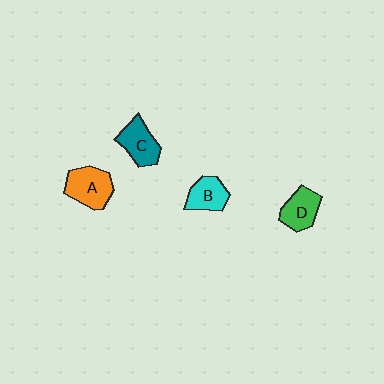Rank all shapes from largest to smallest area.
From largest to smallest: A (orange), C (teal), D (green), B (cyan).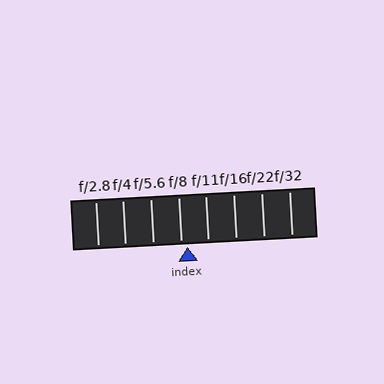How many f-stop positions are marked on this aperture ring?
There are 8 f-stop positions marked.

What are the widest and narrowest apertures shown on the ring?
The widest aperture shown is f/2.8 and the narrowest is f/32.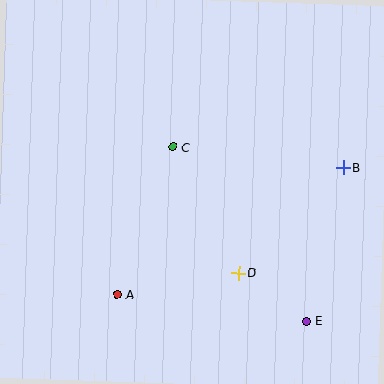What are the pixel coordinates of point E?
Point E is at (306, 321).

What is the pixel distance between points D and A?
The distance between D and A is 124 pixels.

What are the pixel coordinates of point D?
Point D is at (239, 273).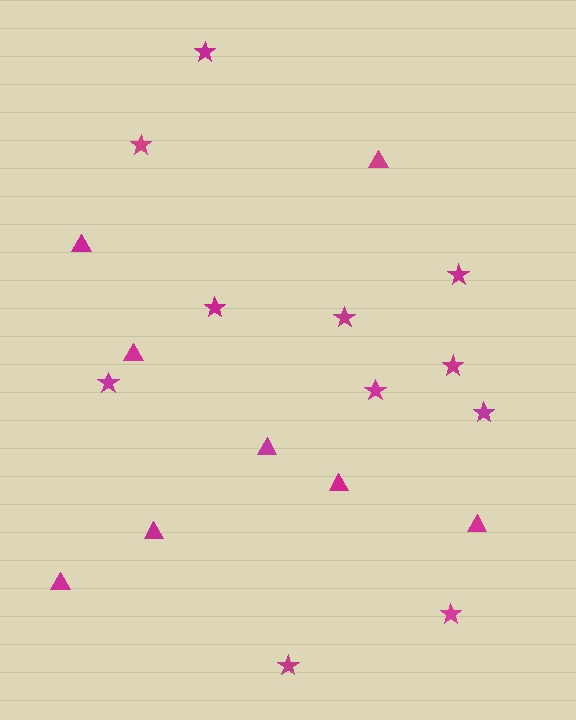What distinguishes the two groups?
There are 2 groups: one group of stars (11) and one group of triangles (8).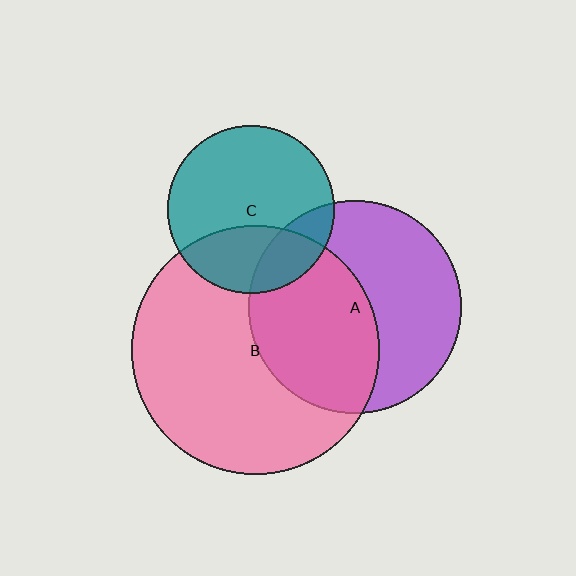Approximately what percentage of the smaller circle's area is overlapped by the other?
Approximately 50%.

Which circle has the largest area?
Circle B (pink).